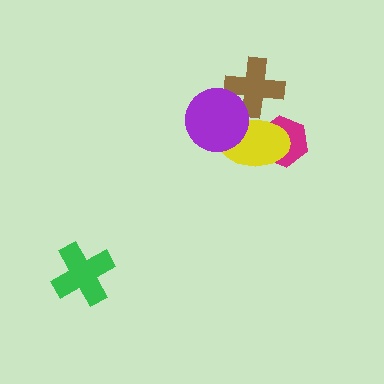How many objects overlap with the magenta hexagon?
1 object overlaps with the magenta hexagon.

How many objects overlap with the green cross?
0 objects overlap with the green cross.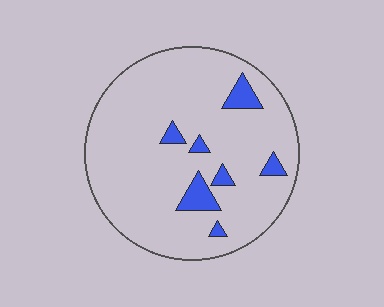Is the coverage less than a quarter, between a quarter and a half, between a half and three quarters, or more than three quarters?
Less than a quarter.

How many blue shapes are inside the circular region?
7.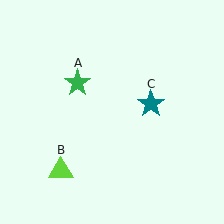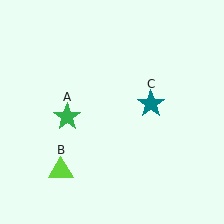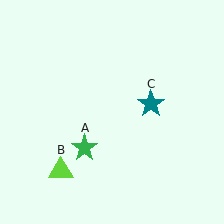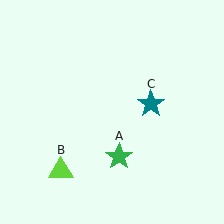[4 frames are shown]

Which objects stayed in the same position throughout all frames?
Lime triangle (object B) and teal star (object C) remained stationary.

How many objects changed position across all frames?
1 object changed position: green star (object A).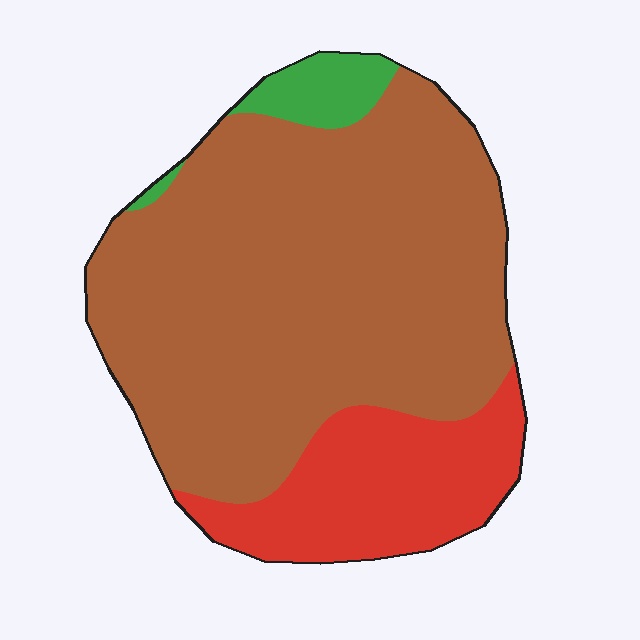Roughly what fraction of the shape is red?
Red covers about 20% of the shape.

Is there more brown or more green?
Brown.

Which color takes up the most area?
Brown, at roughly 75%.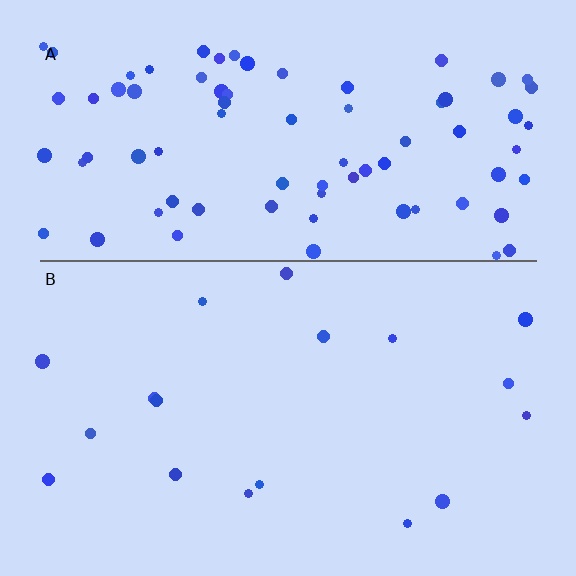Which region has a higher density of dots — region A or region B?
A (the top).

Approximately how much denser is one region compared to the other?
Approximately 4.5× — region A over region B.